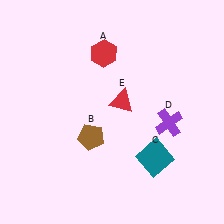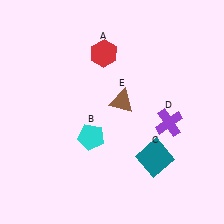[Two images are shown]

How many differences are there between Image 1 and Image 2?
There are 2 differences between the two images.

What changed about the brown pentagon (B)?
In Image 1, B is brown. In Image 2, it changed to cyan.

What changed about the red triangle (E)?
In Image 1, E is red. In Image 2, it changed to brown.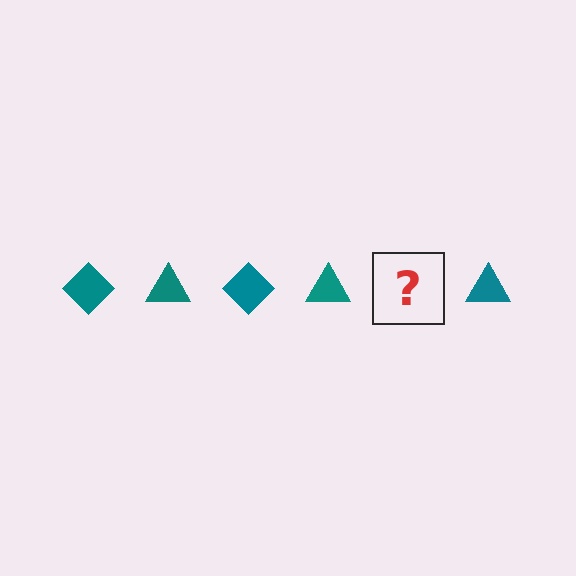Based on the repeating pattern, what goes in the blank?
The blank should be a teal diamond.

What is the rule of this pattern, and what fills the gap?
The rule is that the pattern cycles through diamond, triangle shapes in teal. The gap should be filled with a teal diamond.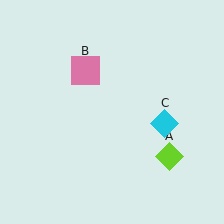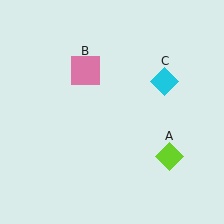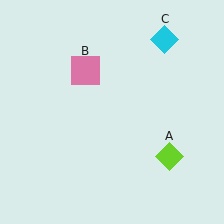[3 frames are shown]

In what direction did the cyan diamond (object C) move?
The cyan diamond (object C) moved up.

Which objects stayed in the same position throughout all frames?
Lime diamond (object A) and pink square (object B) remained stationary.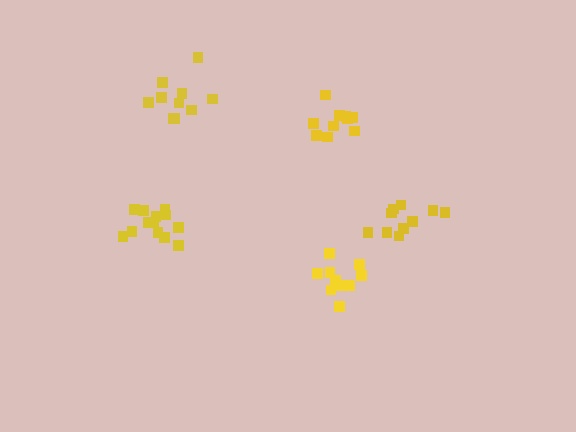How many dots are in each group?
Group 1: 10 dots, Group 2: 10 dots, Group 3: 13 dots, Group 4: 10 dots, Group 5: 10 dots (53 total).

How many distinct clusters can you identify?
There are 5 distinct clusters.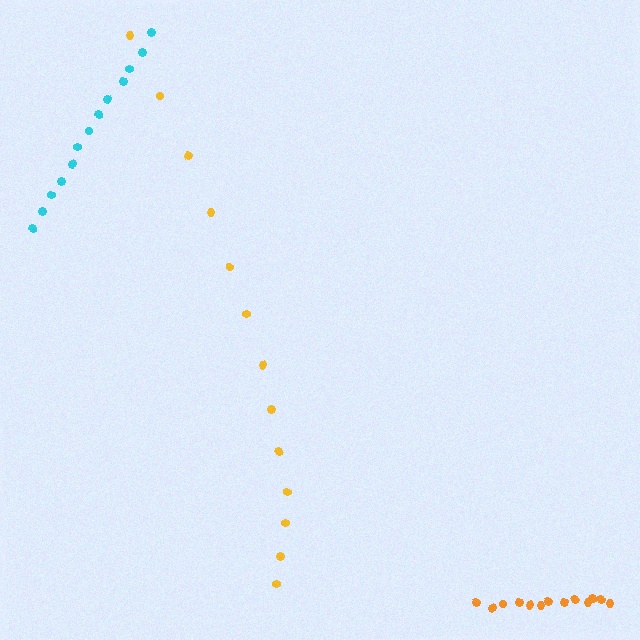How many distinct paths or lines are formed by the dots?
There are 3 distinct paths.